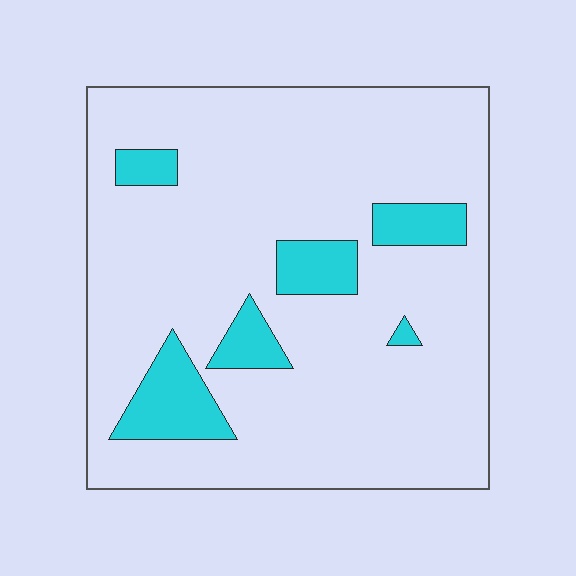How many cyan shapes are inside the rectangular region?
6.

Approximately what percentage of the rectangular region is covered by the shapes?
Approximately 15%.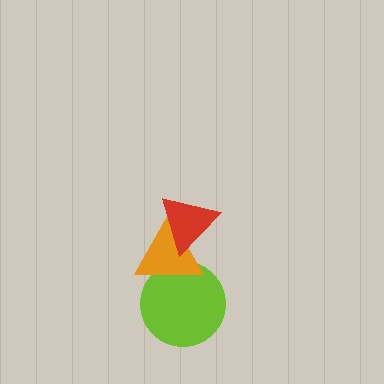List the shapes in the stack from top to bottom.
From top to bottom: the red triangle, the orange triangle, the lime circle.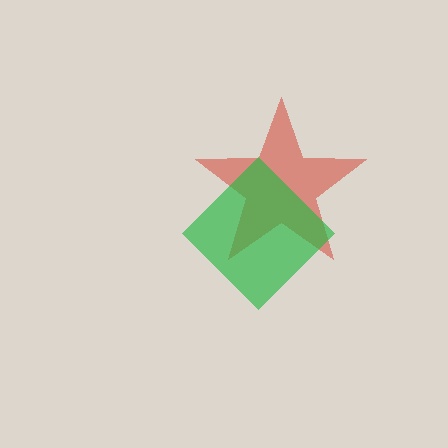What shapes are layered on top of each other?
The layered shapes are: a red star, a green diamond.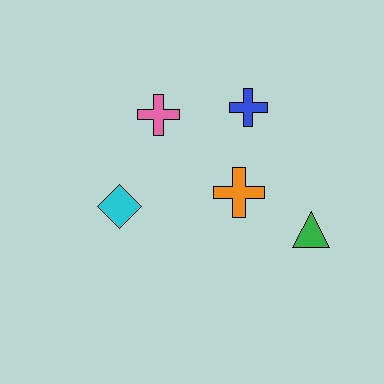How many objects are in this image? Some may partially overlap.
There are 5 objects.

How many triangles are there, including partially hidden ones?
There is 1 triangle.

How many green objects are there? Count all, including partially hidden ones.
There is 1 green object.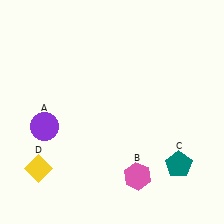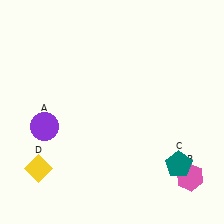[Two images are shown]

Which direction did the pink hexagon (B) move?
The pink hexagon (B) moved right.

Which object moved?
The pink hexagon (B) moved right.